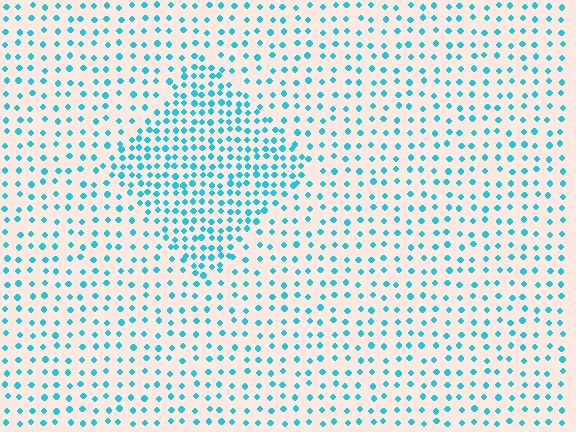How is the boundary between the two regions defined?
The boundary is defined by a change in element density (approximately 2.0x ratio). All elements are the same color, size, and shape.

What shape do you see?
I see a diamond.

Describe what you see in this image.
The image contains small cyan elements arranged at two different densities. A diamond-shaped region is visible where the elements are more densely packed than the surrounding area.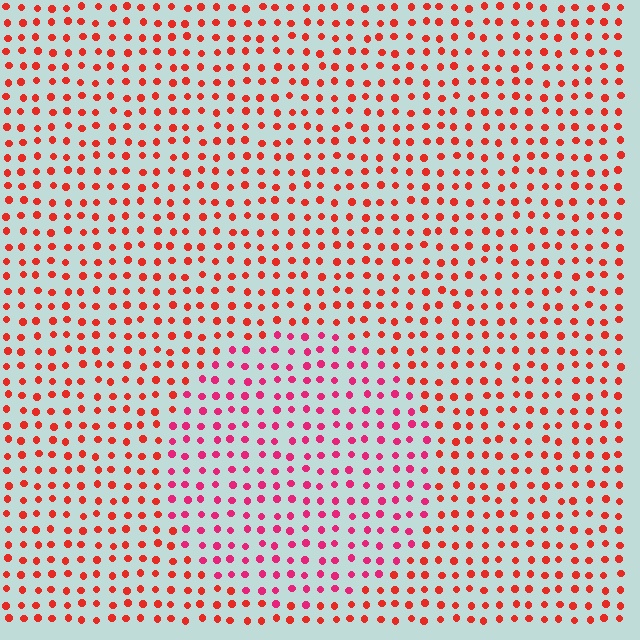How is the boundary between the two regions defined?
The boundary is defined purely by a slight shift in hue (about 29 degrees). Spacing, size, and orientation are identical on both sides.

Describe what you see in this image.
The image is filled with small red elements in a uniform arrangement. A circle-shaped region is visible where the elements are tinted to a slightly different hue, forming a subtle color boundary.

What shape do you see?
I see a circle.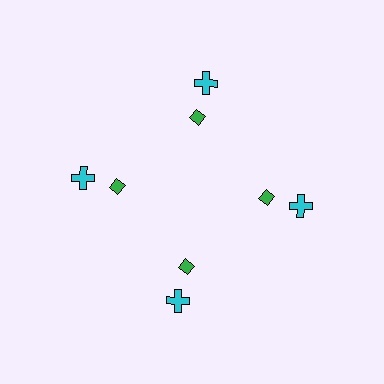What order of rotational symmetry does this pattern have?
This pattern has 4-fold rotational symmetry.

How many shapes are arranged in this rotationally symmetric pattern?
There are 8 shapes, arranged in 4 groups of 2.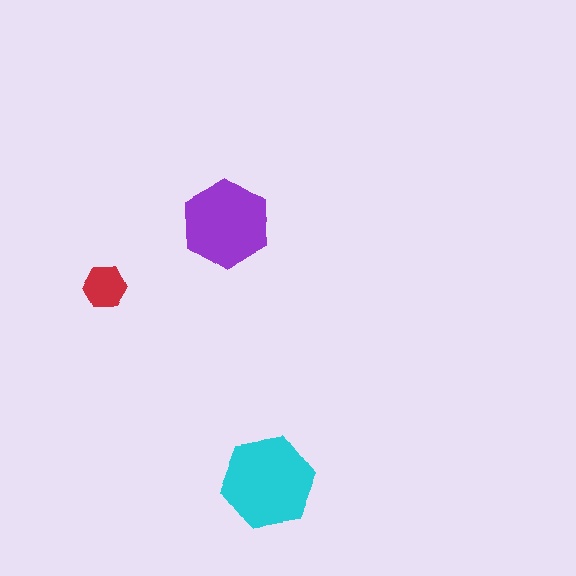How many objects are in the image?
There are 3 objects in the image.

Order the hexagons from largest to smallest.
the cyan one, the purple one, the red one.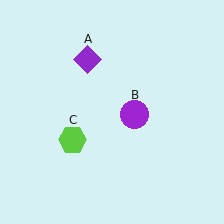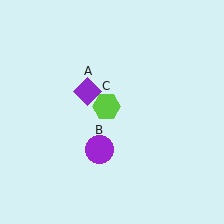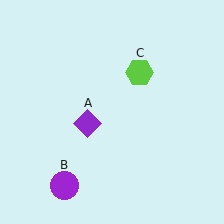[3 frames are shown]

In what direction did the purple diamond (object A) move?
The purple diamond (object A) moved down.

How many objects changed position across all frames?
3 objects changed position: purple diamond (object A), purple circle (object B), lime hexagon (object C).